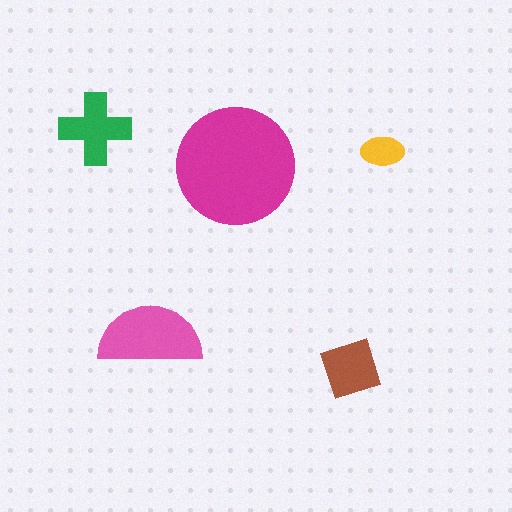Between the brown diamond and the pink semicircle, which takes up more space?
The pink semicircle.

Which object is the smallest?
The yellow ellipse.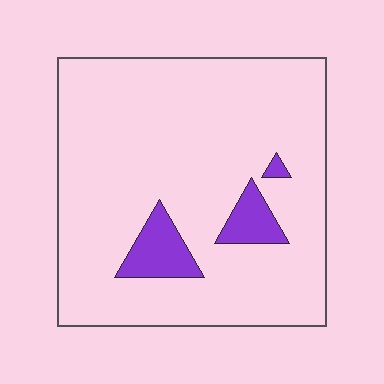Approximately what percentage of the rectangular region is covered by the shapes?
Approximately 10%.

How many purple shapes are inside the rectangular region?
3.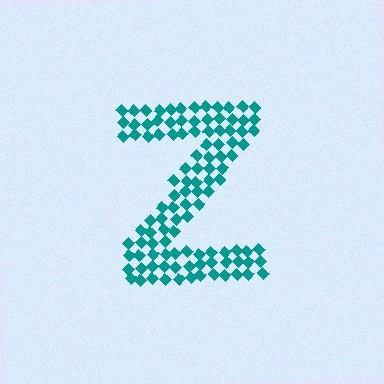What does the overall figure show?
The overall figure shows the letter Z.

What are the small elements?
The small elements are diamonds.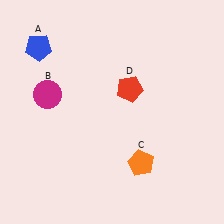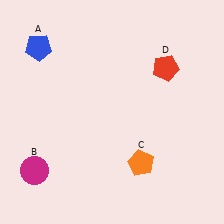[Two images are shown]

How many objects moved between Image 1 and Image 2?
2 objects moved between the two images.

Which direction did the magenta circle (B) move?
The magenta circle (B) moved down.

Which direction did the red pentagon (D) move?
The red pentagon (D) moved right.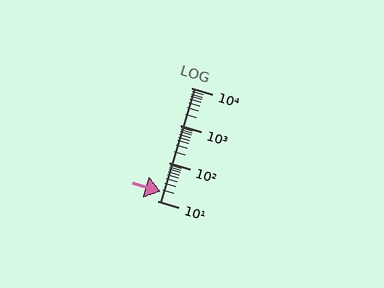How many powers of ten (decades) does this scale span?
The scale spans 3 decades, from 10 to 10000.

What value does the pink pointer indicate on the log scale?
The pointer indicates approximately 17.